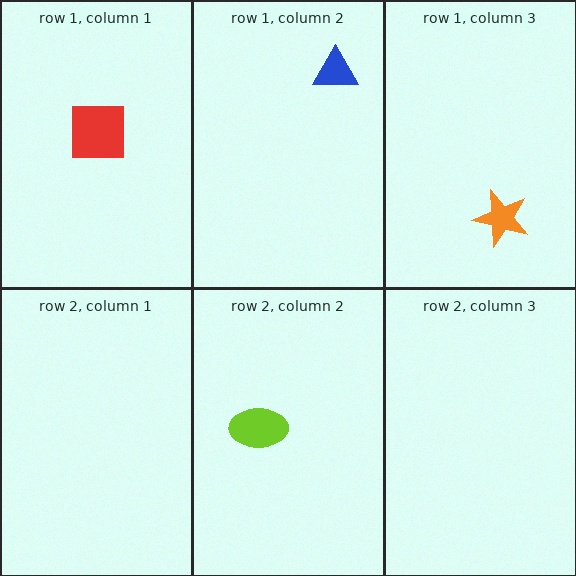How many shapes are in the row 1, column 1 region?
1.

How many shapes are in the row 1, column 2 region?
1.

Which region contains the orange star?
The row 1, column 3 region.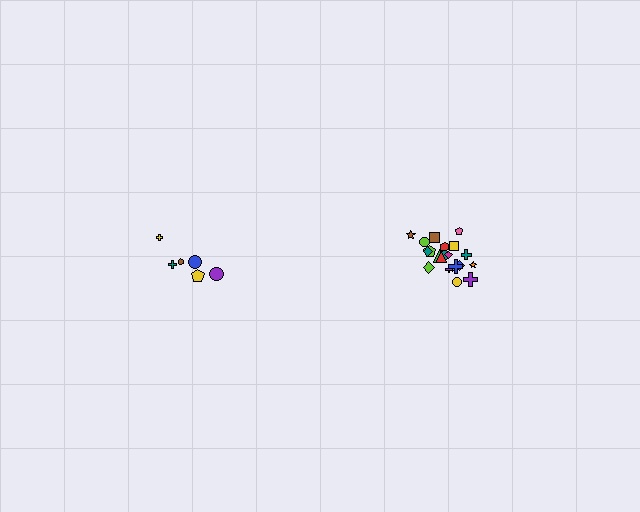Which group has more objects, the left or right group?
The right group.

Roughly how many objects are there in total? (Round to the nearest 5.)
Roughly 30 objects in total.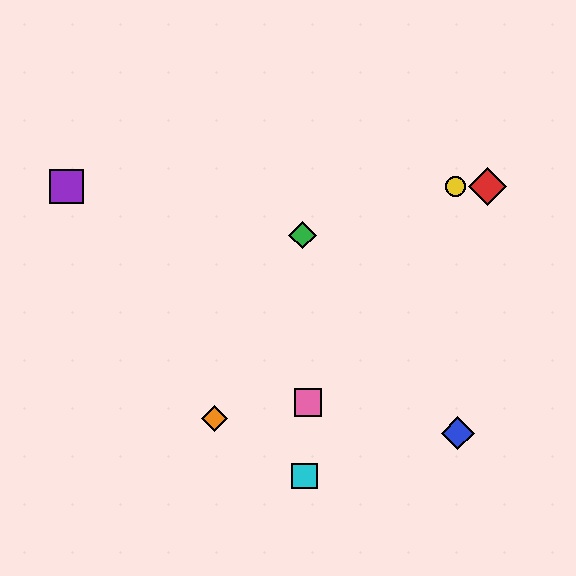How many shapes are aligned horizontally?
3 shapes (the red diamond, the yellow circle, the purple square) are aligned horizontally.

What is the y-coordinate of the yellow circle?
The yellow circle is at y≈186.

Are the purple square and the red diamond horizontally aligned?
Yes, both are at y≈186.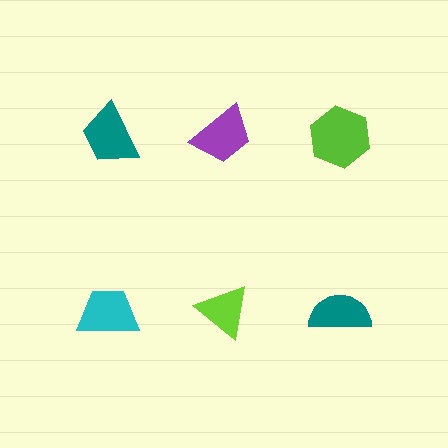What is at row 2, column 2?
A lime triangle.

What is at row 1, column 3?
A lime hexagon.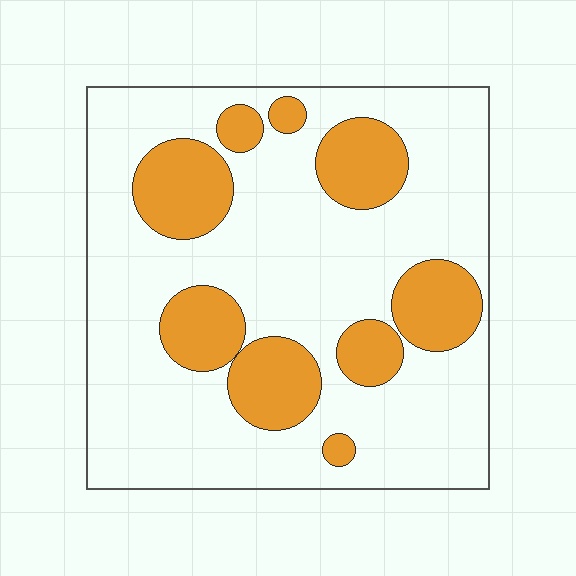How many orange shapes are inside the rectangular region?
9.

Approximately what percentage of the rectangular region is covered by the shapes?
Approximately 25%.